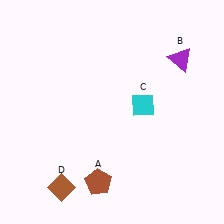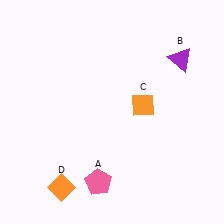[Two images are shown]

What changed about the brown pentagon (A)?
In Image 1, A is brown. In Image 2, it changed to pink.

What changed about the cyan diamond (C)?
In Image 1, C is cyan. In Image 2, it changed to orange.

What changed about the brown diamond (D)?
In Image 1, D is brown. In Image 2, it changed to orange.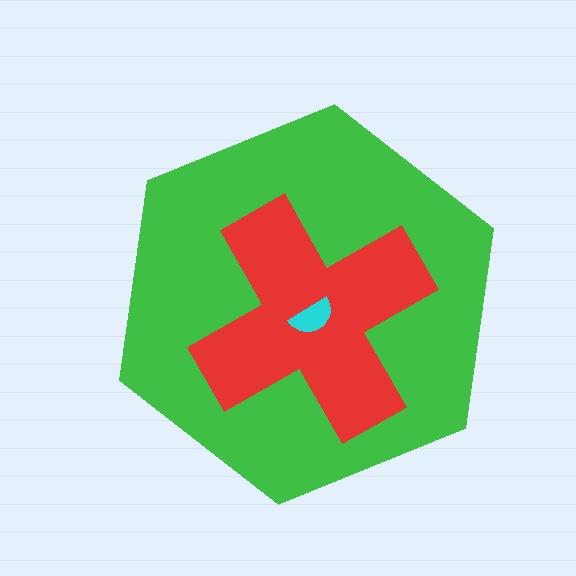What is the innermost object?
The cyan semicircle.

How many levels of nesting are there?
3.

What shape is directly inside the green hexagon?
The red cross.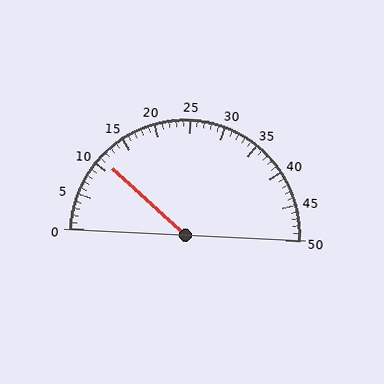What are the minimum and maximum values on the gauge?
The gauge ranges from 0 to 50.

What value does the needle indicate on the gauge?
The needle indicates approximately 11.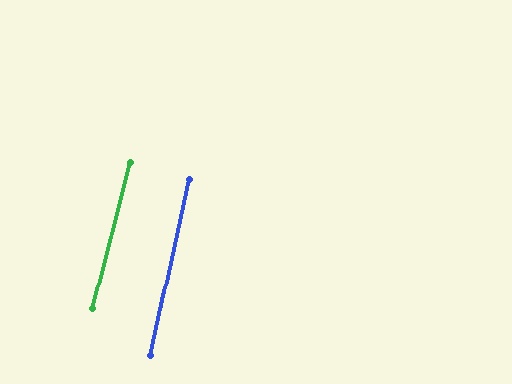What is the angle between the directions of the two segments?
Approximately 2 degrees.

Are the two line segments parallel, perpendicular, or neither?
Parallel — their directions differ by only 2.0°.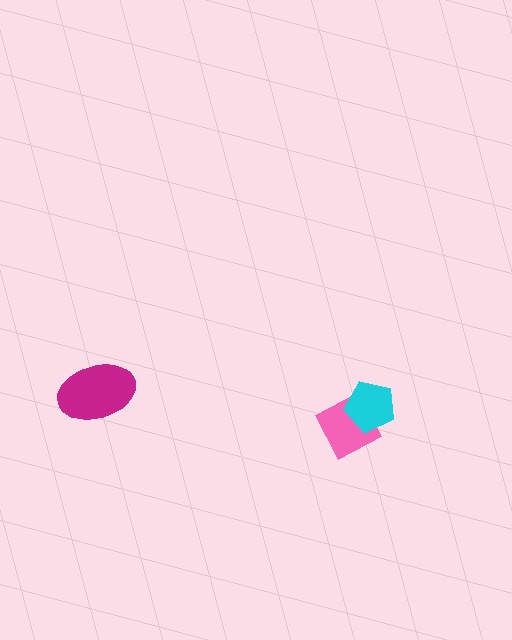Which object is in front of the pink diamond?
The cyan pentagon is in front of the pink diamond.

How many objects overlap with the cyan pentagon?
1 object overlaps with the cyan pentagon.